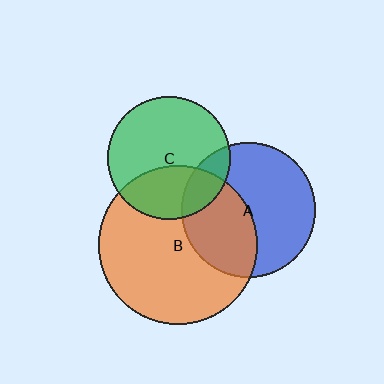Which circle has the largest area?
Circle B (orange).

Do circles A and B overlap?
Yes.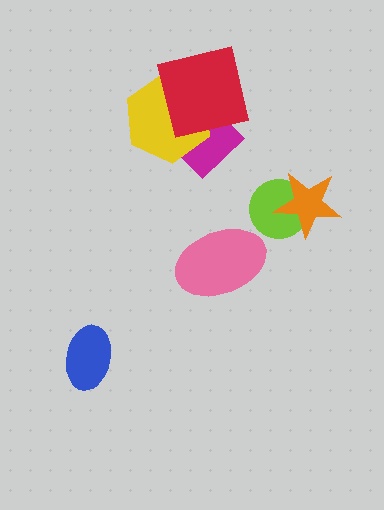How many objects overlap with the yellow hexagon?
2 objects overlap with the yellow hexagon.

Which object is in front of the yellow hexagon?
The red square is in front of the yellow hexagon.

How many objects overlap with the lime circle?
1 object overlaps with the lime circle.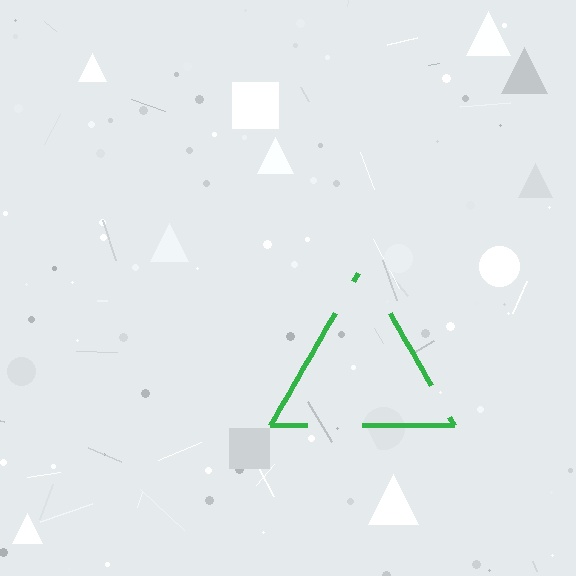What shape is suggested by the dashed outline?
The dashed outline suggests a triangle.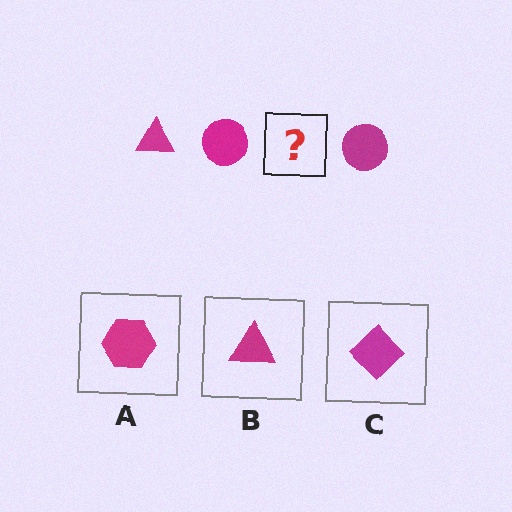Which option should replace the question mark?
Option B.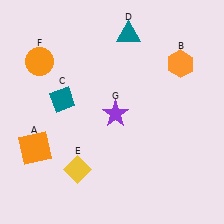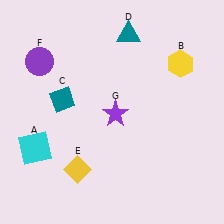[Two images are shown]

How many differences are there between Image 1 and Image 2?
There are 3 differences between the two images.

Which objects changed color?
A changed from orange to cyan. B changed from orange to yellow. F changed from orange to purple.